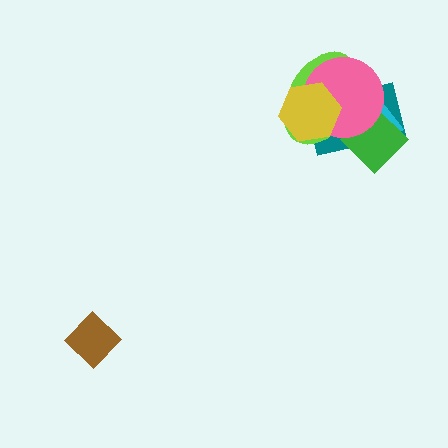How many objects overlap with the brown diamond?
0 objects overlap with the brown diamond.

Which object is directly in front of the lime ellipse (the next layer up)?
The cyan rectangle is directly in front of the lime ellipse.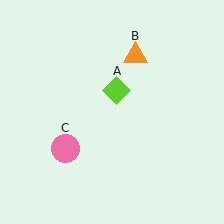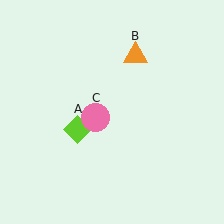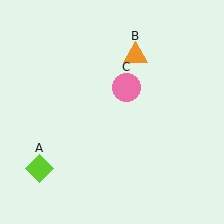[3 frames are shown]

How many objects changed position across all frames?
2 objects changed position: lime diamond (object A), pink circle (object C).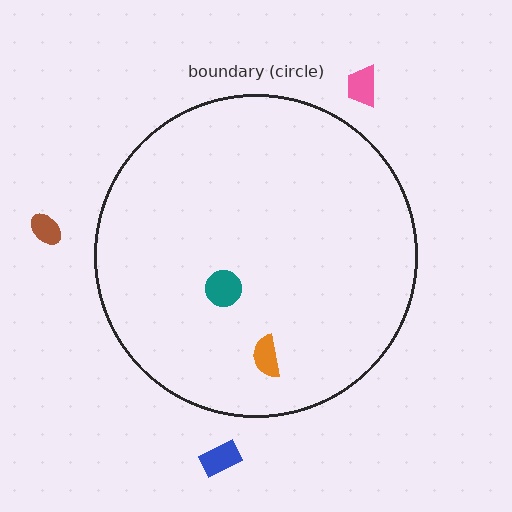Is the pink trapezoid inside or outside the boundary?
Outside.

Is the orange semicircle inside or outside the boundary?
Inside.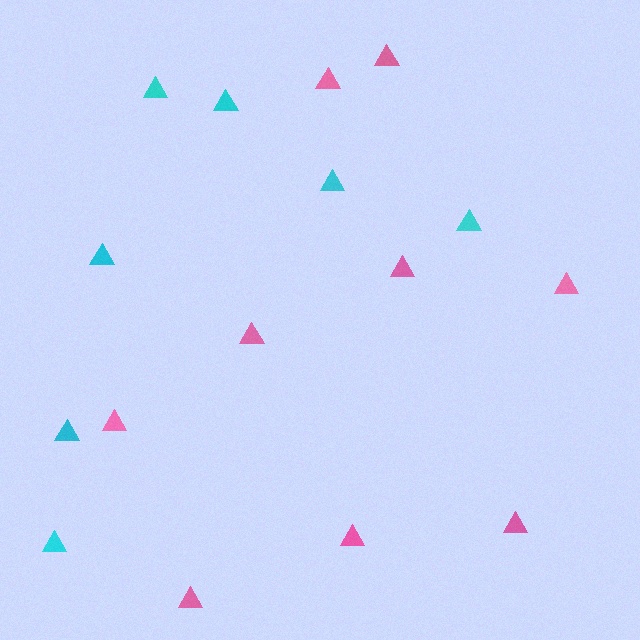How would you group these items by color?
There are 2 groups: one group of pink triangles (9) and one group of cyan triangles (7).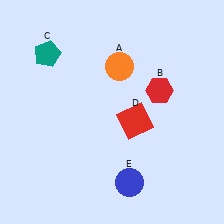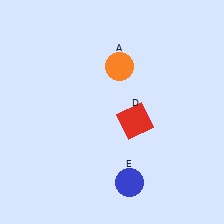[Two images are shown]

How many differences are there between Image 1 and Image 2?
There are 2 differences between the two images.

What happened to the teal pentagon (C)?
The teal pentagon (C) was removed in Image 2. It was in the top-left area of Image 1.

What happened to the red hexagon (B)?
The red hexagon (B) was removed in Image 2. It was in the top-right area of Image 1.